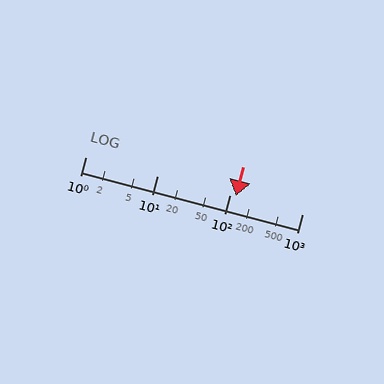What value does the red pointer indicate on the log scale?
The pointer indicates approximately 120.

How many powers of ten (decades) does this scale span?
The scale spans 3 decades, from 1 to 1000.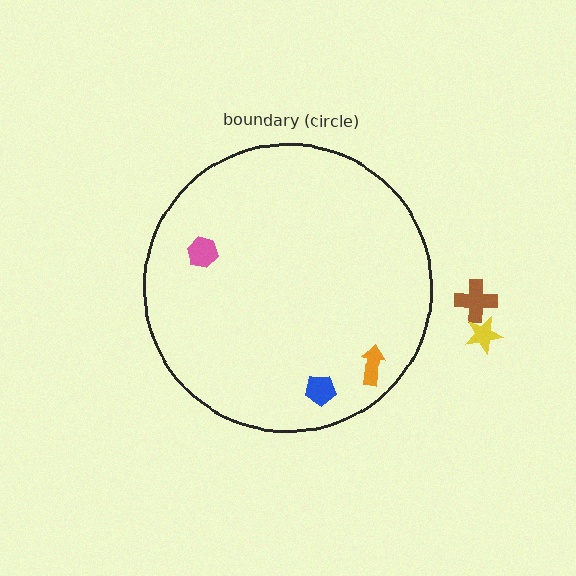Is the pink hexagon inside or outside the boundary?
Inside.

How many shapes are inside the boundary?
3 inside, 2 outside.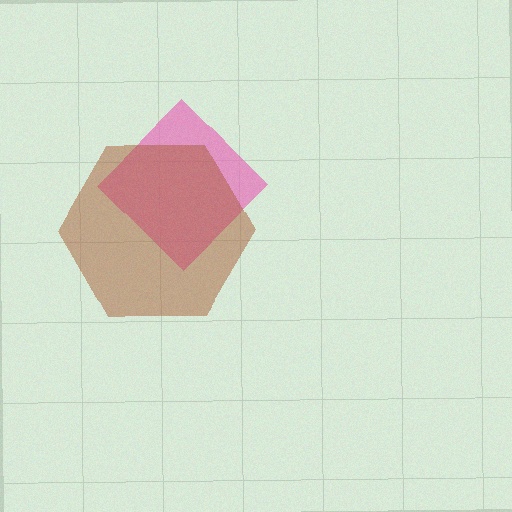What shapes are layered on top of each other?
The layered shapes are: a pink diamond, a brown hexagon.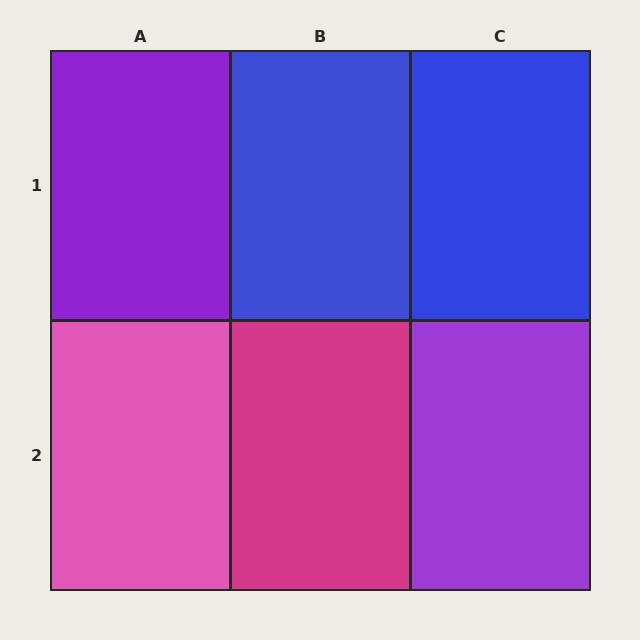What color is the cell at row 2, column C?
Purple.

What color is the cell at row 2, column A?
Pink.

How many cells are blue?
2 cells are blue.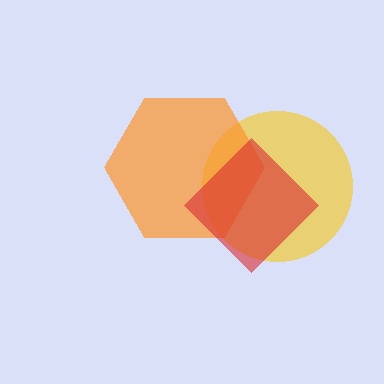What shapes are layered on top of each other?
The layered shapes are: a yellow circle, an orange hexagon, a red diamond.